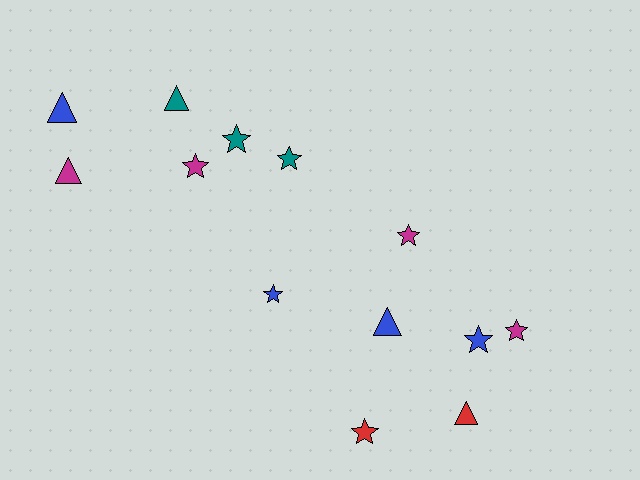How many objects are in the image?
There are 13 objects.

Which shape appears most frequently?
Star, with 8 objects.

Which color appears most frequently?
Magenta, with 4 objects.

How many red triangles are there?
There is 1 red triangle.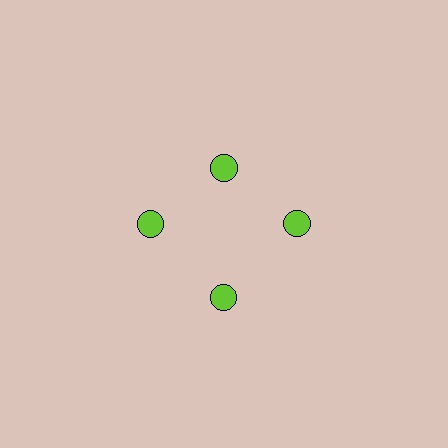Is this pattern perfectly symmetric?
No. The 4 lime circles are arranged in a ring, but one element near the 12 o'clock position is pulled inward toward the center, breaking the 4-fold rotational symmetry.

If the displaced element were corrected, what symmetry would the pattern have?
It would have 4-fold rotational symmetry — the pattern would map onto itself every 90 degrees.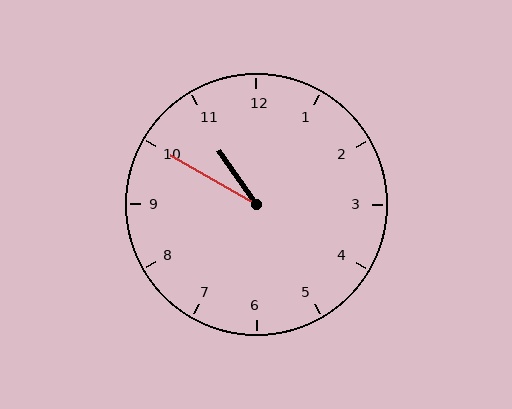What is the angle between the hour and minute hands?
Approximately 25 degrees.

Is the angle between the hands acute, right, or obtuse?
It is acute.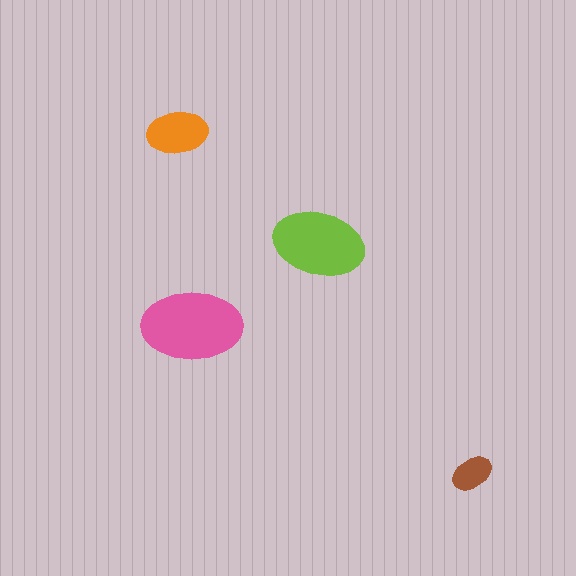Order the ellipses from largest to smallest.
the pink one, the lime one, the orange one, the brown one.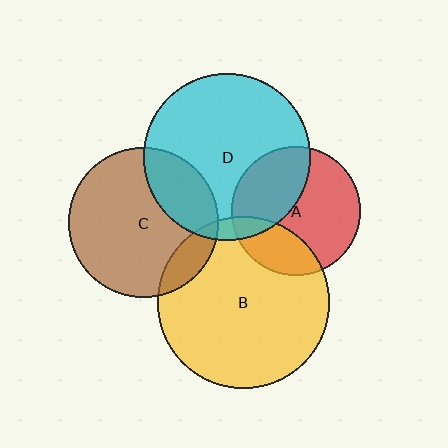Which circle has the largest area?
Circle B (yellow).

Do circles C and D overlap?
Yes.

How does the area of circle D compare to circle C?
Approximately 1.2 times.